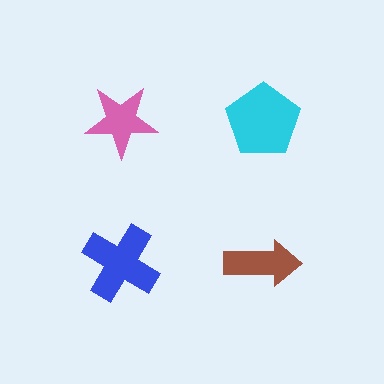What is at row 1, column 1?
A pink star.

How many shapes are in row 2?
2 shapes.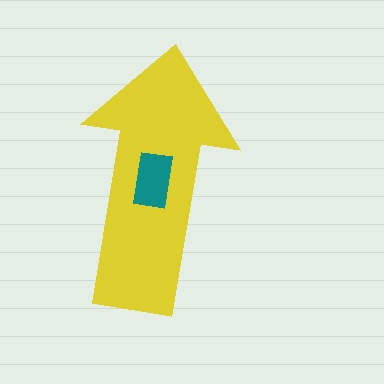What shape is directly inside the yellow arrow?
The teal rectangle.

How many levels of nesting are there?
2.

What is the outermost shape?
The yellow arrow.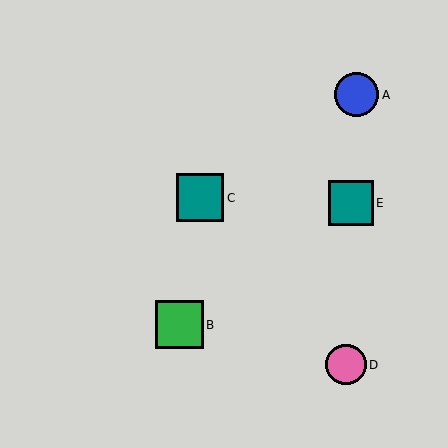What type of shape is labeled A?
Shape A is a blue circle.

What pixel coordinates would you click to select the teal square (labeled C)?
Click at (200, 198) to select the teal square C.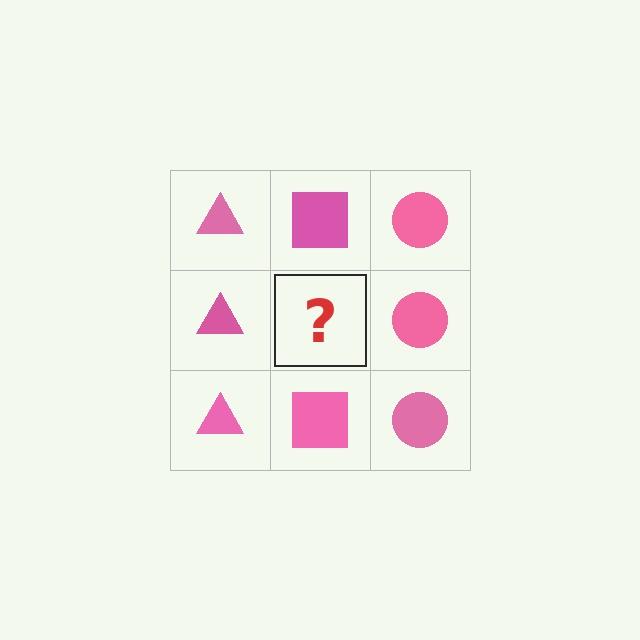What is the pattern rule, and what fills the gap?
The rule is that each column has a consistent shape. The gap should be filled with a pink square.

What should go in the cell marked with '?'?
The missing cell should contain a pink square.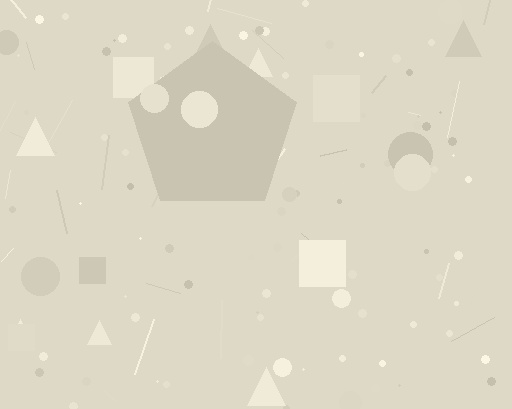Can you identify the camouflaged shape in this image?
The camouflaged shape is a pentagon.